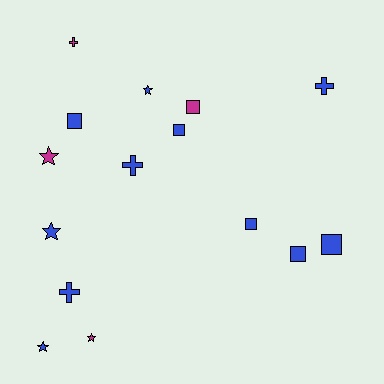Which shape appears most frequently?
Square, with 6 objects.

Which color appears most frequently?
Blue, with 11 objects.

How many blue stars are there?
There are 3 blue stars.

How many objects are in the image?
There are 15 objects.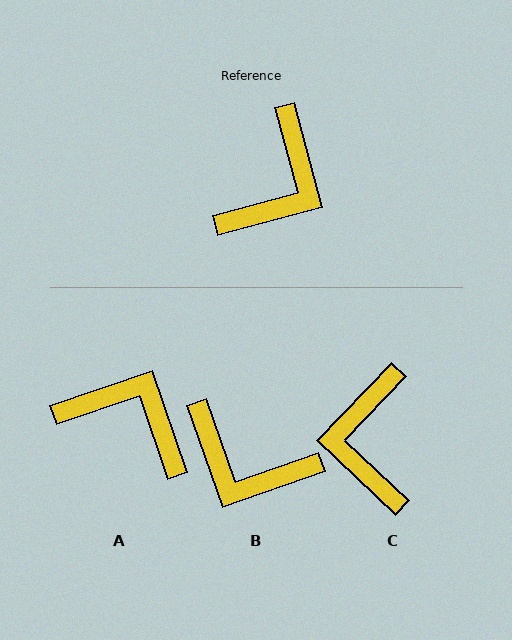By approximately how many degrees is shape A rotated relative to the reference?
Approximately 94 degrees counter-clockwise.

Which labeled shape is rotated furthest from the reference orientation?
C, about 148 degrees away.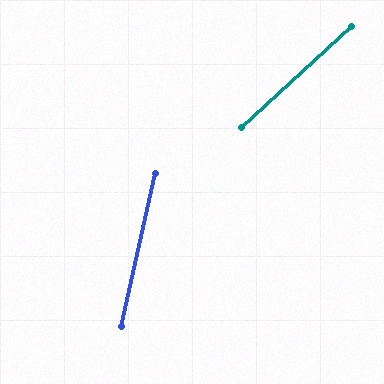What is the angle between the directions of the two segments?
Approximately 35 degrees.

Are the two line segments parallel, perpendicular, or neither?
Neither parallel nor perpendicular — they differ by about 35°.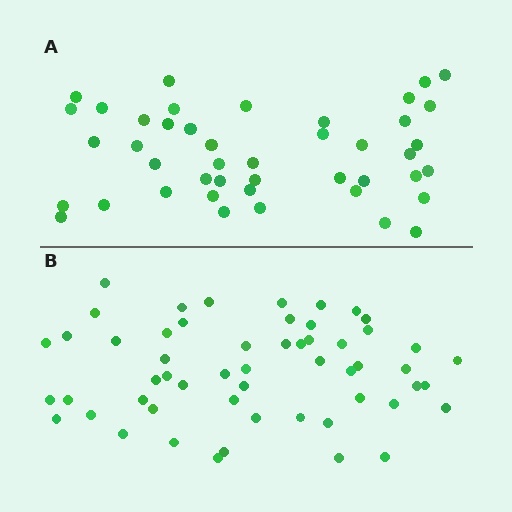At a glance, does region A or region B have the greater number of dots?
Region B (the bottom region) has more dots.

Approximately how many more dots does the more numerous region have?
Region B has roughly 12 or so more dots than region A.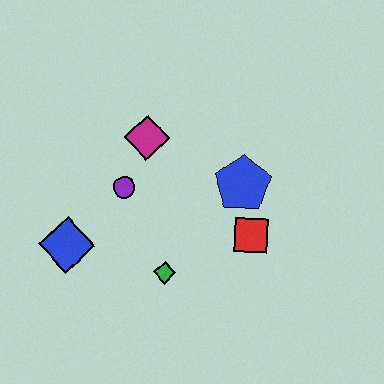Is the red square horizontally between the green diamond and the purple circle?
No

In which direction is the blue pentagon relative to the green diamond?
The blue pentagon is above the green diamond.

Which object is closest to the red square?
The blue pentagon is closest to the red square.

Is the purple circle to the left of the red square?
Yes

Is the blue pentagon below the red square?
No